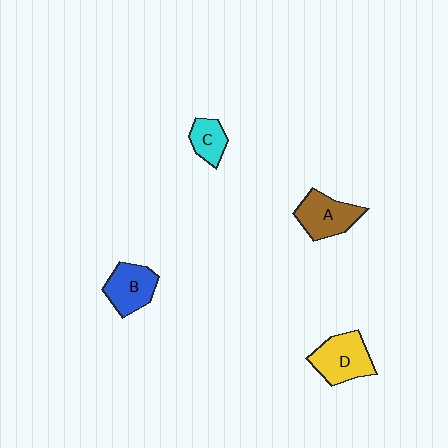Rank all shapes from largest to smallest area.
From largest to smallest: D (yellow), A (brown), B (blue), C (cyan).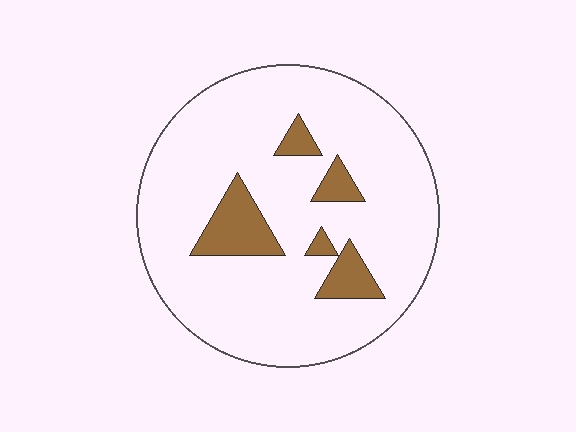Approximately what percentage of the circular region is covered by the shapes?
Approximately 15%.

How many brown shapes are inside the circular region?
5.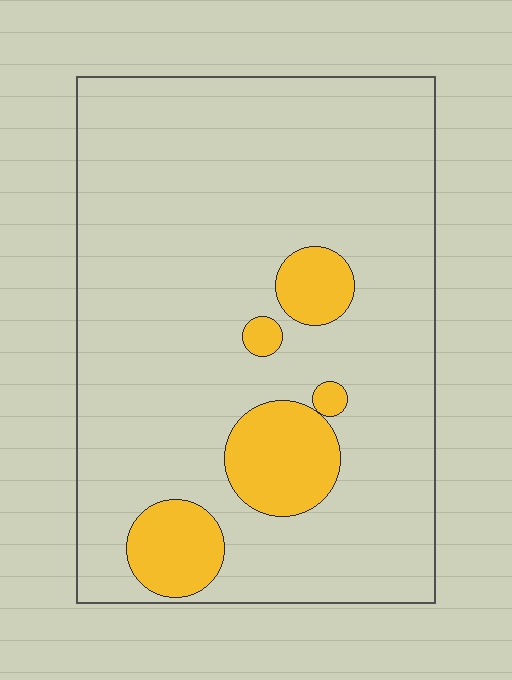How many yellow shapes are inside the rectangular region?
5.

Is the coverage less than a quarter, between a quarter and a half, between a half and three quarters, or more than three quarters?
Less than a quarter.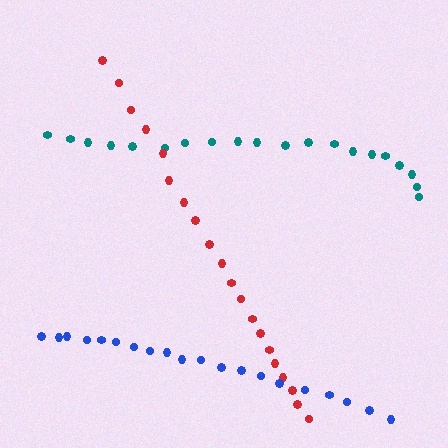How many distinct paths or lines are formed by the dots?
There are 3 distinct paths.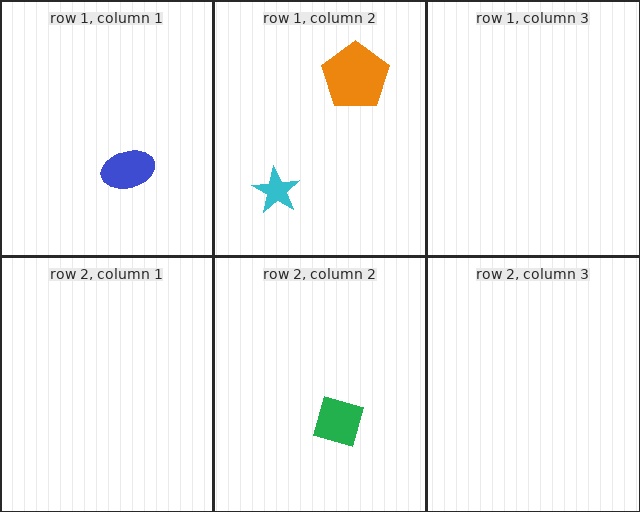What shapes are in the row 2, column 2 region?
The green diamond.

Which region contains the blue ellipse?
The row 1, column 1 region.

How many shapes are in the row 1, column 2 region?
2.